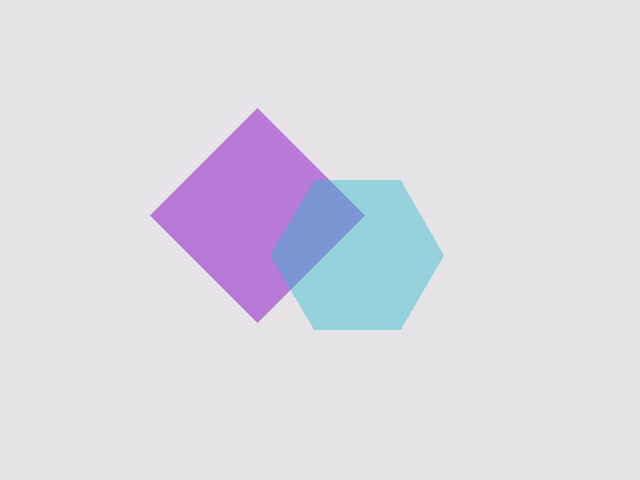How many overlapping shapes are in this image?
There are 2 overlapping shapes in the image.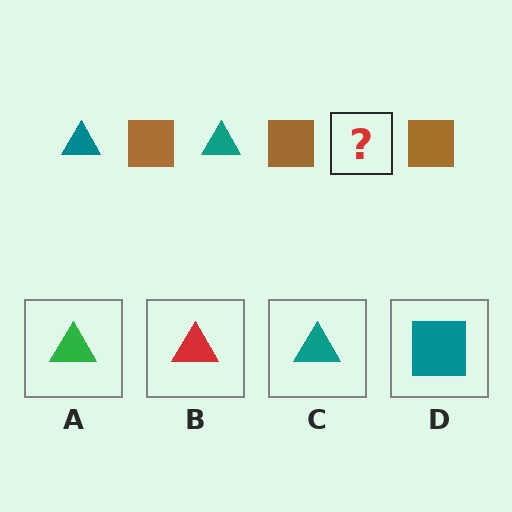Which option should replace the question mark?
Option C.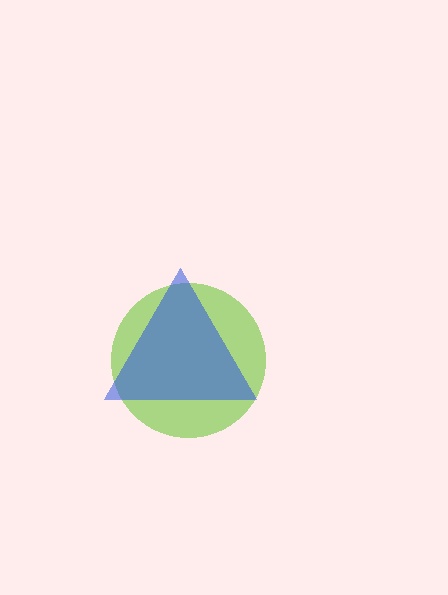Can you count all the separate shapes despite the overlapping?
Yes, there are 2 separate shapes.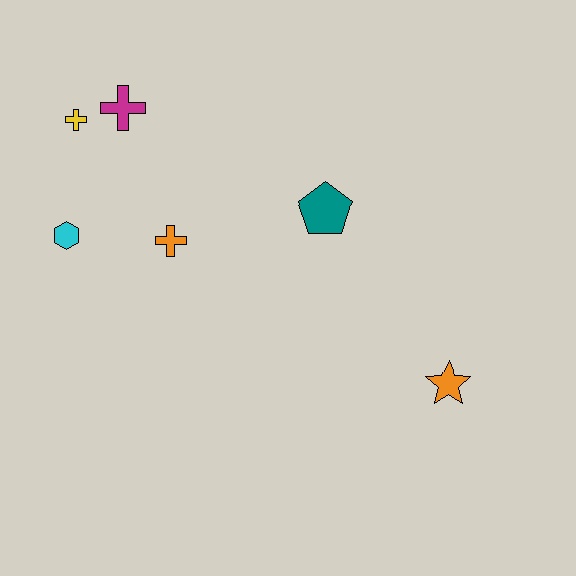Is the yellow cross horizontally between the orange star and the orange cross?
No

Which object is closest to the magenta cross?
The yellow cross is closest to the magenta cross.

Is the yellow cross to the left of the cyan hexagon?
No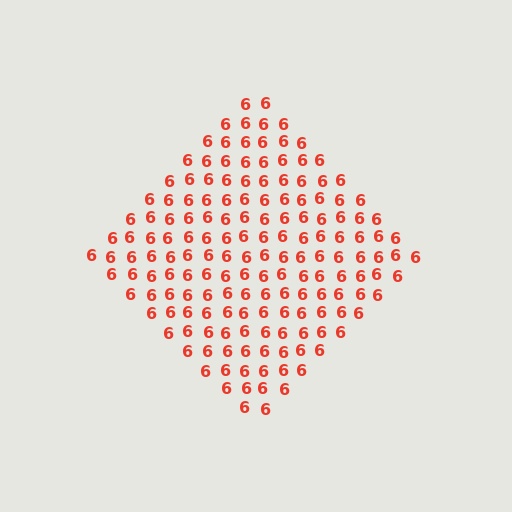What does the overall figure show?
The overall figure shows a diamond.